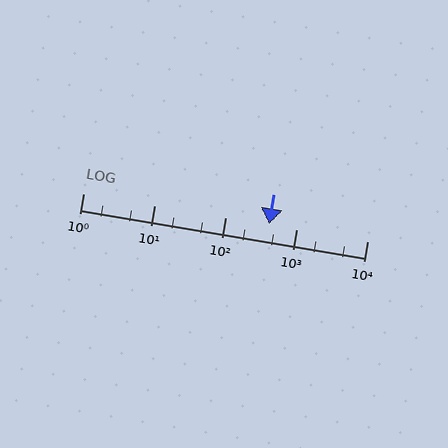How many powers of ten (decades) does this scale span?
The scale spans 4 decades, from 1 to 10000.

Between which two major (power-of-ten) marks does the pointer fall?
The pointer is between 100 and 1000.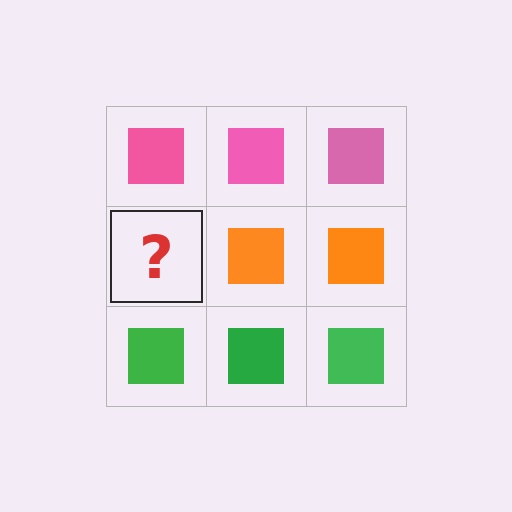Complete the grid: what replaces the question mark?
The question mark should be replaced with an orange square.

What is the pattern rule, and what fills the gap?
The rule is that each row has a consistent color. The gap should be filled with an orange square.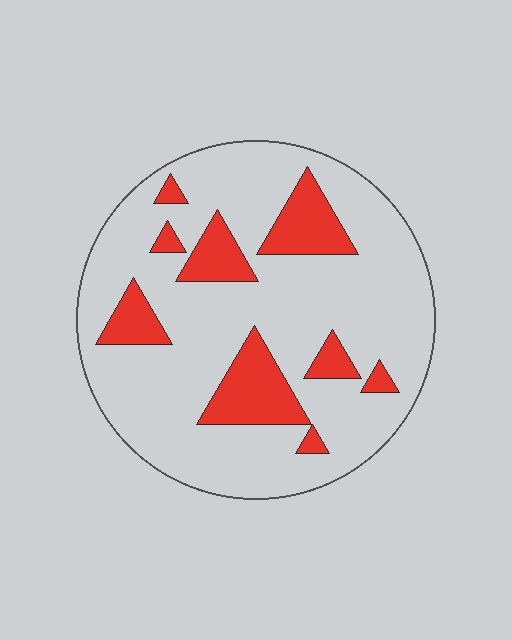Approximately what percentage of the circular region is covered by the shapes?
Approximately 20%.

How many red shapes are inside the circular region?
9.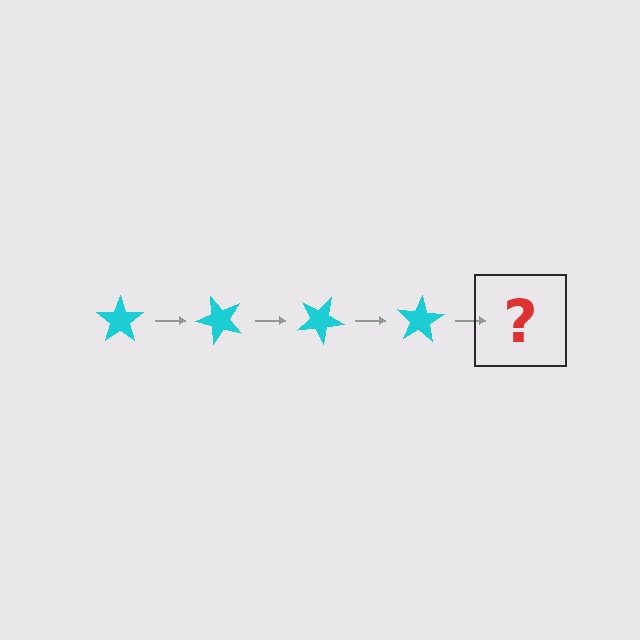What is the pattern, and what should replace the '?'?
The pattern is that the star rotates 50 degrees each step. The '?' should be a cyan star rotated 200 degrees.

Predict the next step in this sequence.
The next step is a cyan star rotated 200 degrees.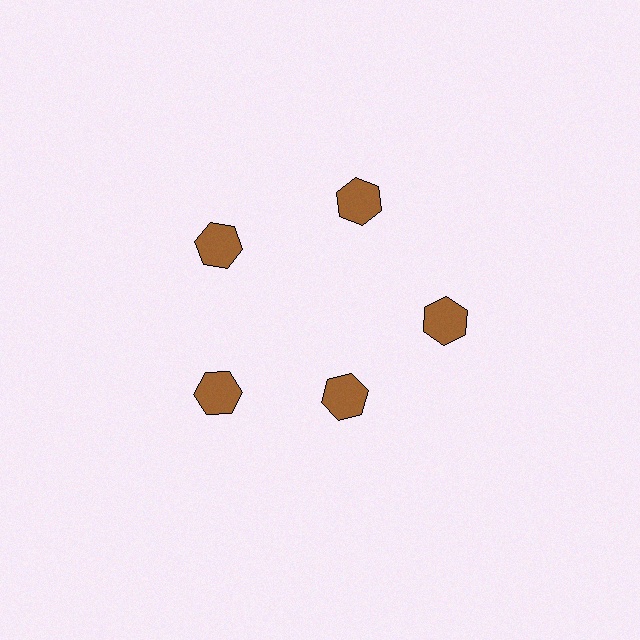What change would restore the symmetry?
The symmetry would be restored by moving it outward, back onto the ring so that all 5 hexagons sit at equal angles and equal distance from the center.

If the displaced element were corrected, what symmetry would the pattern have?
It would have 5-fold rotational symmetry — the pattern would map onto itself every 72 degrees.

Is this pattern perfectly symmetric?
No. The 5 brown hexagons are arranged in a ring, but one element near the 5 o'clock position is pulled inward toward the center, breaking the 5-fold rotational symmetry.